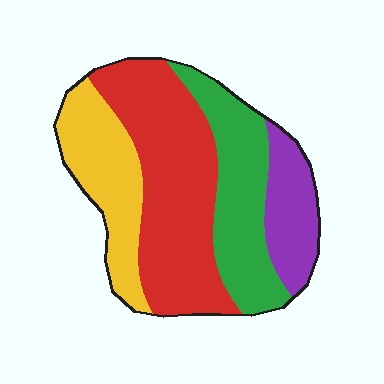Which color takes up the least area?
Purple, at roughly 15%.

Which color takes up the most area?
Red, at roughly 40%.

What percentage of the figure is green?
Green covers about 25% of the figure.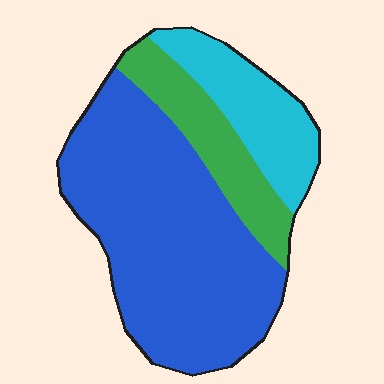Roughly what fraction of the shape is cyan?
Cyan takes up between a sixth and a third of the shape.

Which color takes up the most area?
Blue, at roughly 65%.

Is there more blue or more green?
Blue.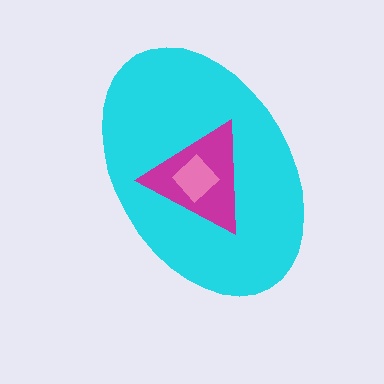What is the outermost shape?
The cyan ellipse.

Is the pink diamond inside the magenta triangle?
Yes.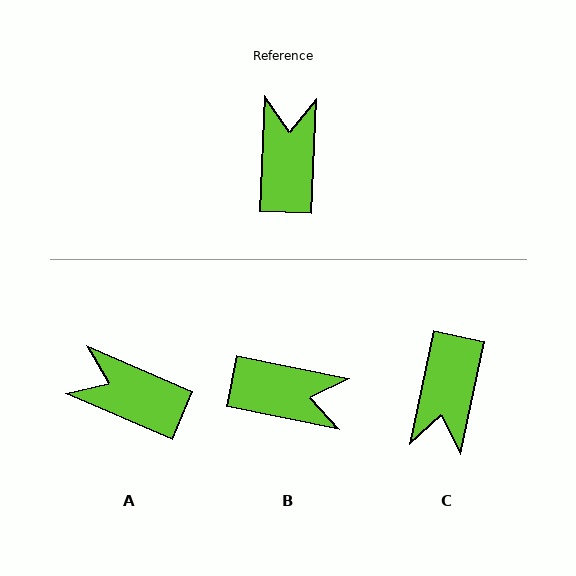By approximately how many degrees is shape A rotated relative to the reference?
Approximately 70 degrees counter-clockwise.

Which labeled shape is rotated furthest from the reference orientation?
C, about 171 degrees away.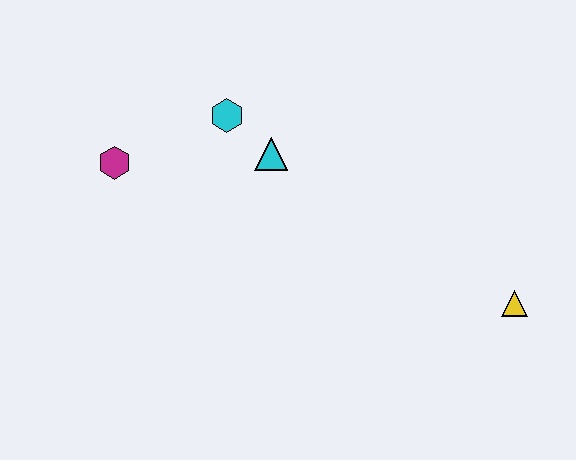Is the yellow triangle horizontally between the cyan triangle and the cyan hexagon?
No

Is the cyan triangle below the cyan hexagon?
Yes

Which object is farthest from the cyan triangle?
The yellow triangle is farthest from the cyan triangle.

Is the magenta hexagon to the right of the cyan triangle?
No